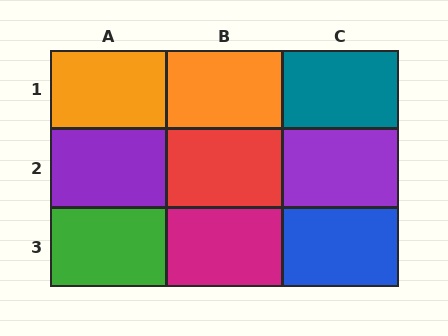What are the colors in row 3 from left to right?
Green, magenta, blue.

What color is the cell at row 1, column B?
Orange.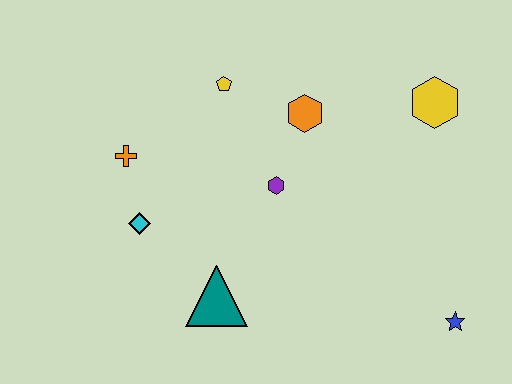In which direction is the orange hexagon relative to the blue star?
The orange hexagon is above the blue star.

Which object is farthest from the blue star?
The orange cross is farthest from the blue star.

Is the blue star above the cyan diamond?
No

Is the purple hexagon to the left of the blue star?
Yes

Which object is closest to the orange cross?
The cyan diamond is closest to the orange cross.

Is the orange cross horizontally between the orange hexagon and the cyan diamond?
No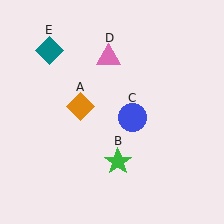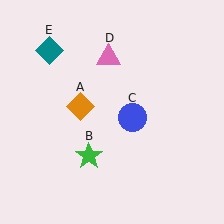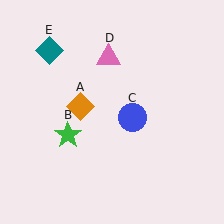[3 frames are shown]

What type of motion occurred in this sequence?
The green star (object B) rotated clockwise around the center of the scene.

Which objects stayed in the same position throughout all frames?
Orange diamond (object A) and blue circle (object C) and pink triangle (object D) and teal diamond (object E) remained stationary.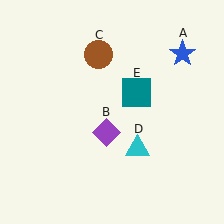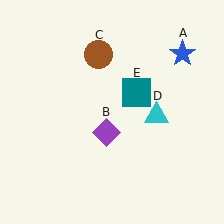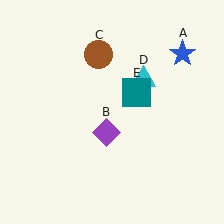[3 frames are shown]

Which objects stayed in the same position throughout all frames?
Blue star (object A) and purple diamond (object B) and brown circle (object C) and teal square (object E) remained stationary.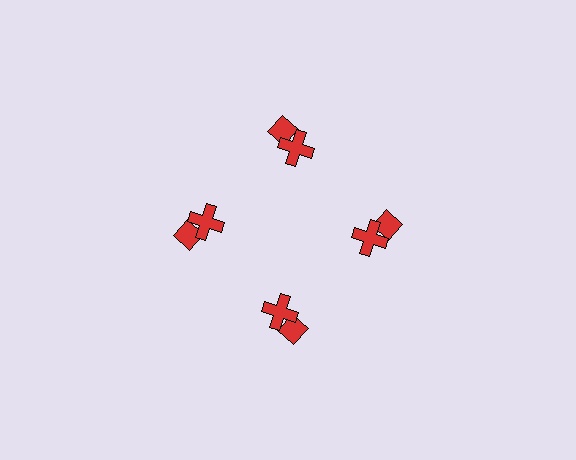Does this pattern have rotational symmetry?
Yes, this pattern has 4-fold rotational symmetry. It looks the same after rotating 90 degrees around the center.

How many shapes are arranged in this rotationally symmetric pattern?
There are 8 shapes, arranged in 4 groups of 2.